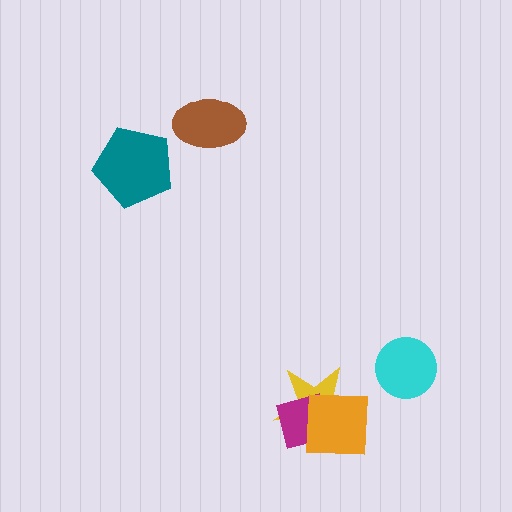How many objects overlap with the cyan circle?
0 objects overlap with the cyan circle.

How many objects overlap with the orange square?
2 objects overlap with the orange square.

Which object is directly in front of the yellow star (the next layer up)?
The magenta diamond is directly in front of the yellow star.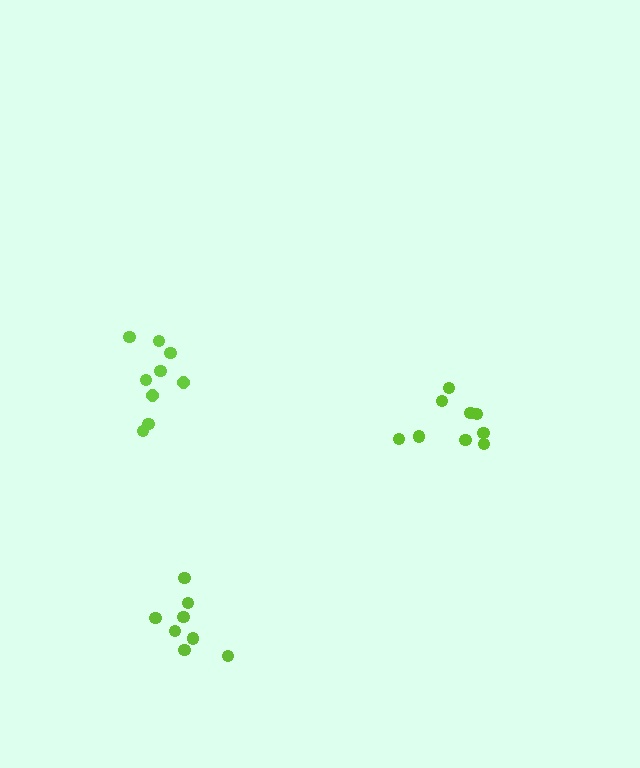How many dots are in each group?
Group 1: 9 dots, Group 2: 9 dots, Group 3: 8 dots (26 total).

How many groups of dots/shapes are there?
There are 3 groups.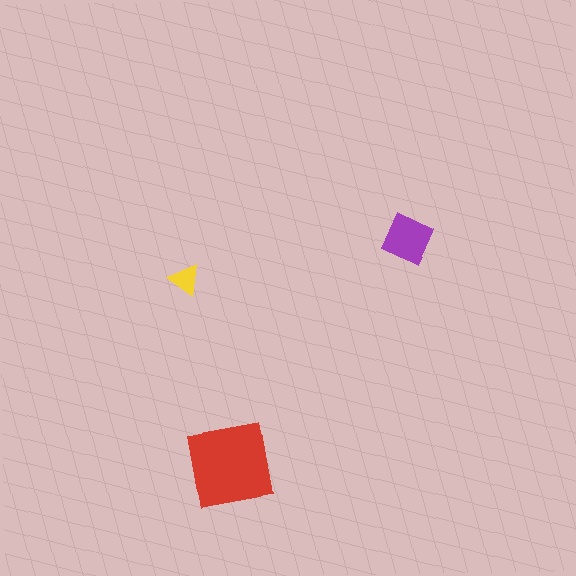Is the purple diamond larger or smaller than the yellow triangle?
Larger.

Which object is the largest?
The red square.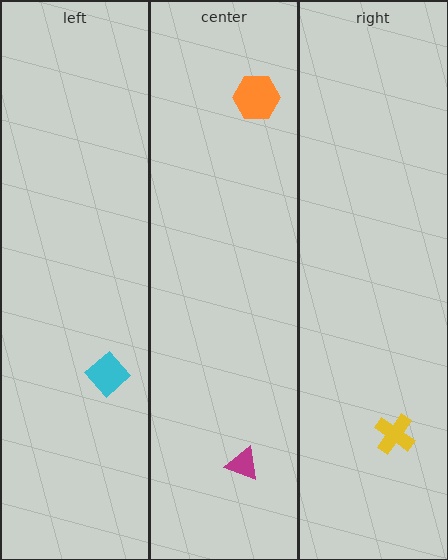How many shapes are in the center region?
2.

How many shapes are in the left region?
1.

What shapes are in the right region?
The yellow cross.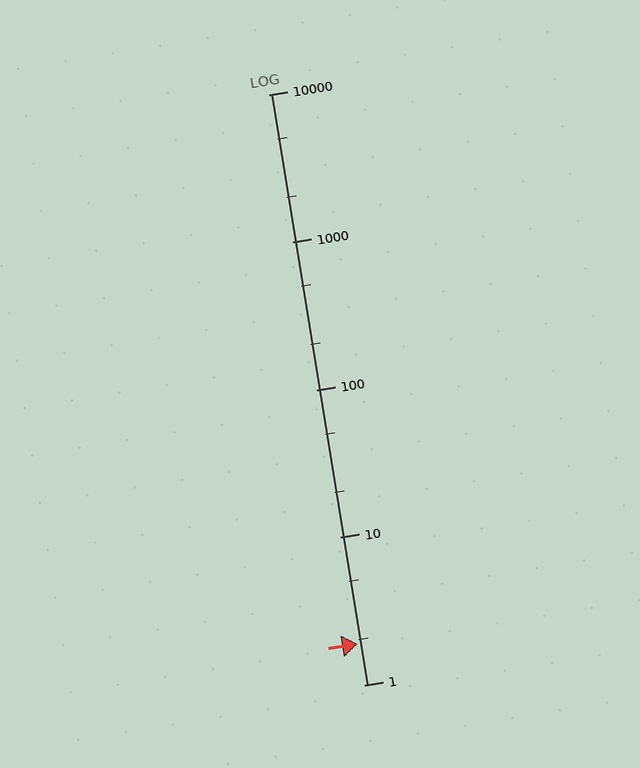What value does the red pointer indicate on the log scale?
The pointer indicates approximately 1.9.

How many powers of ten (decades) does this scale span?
The scale spans 4 decades, from 1 to 10000.